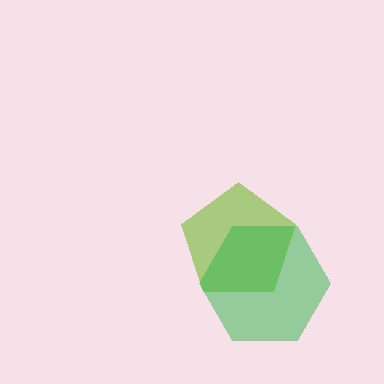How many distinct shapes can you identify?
There are 2 distinct shapes: a lime pentagon, a green hexagon.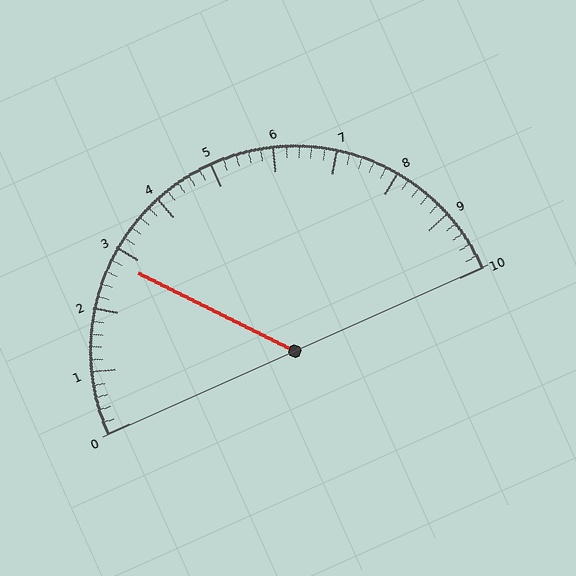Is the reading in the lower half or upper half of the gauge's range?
The reading is in the lower half of the range (0 to 10).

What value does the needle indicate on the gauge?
The needle indicates approximately 2.8.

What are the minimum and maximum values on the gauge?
The gauge ranges from 0 to 10.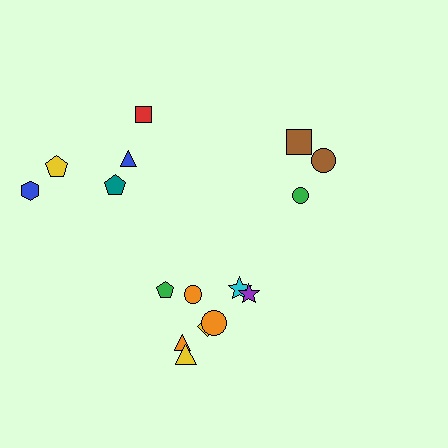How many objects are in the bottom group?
There are 8 objects.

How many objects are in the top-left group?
There are 5 objects.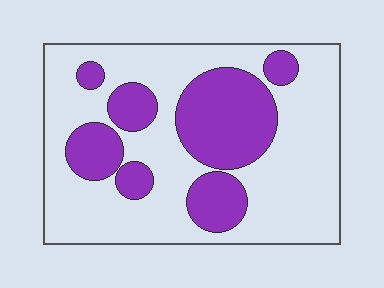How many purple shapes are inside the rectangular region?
7.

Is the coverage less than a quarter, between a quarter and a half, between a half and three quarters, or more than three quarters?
Between a quarter and a half.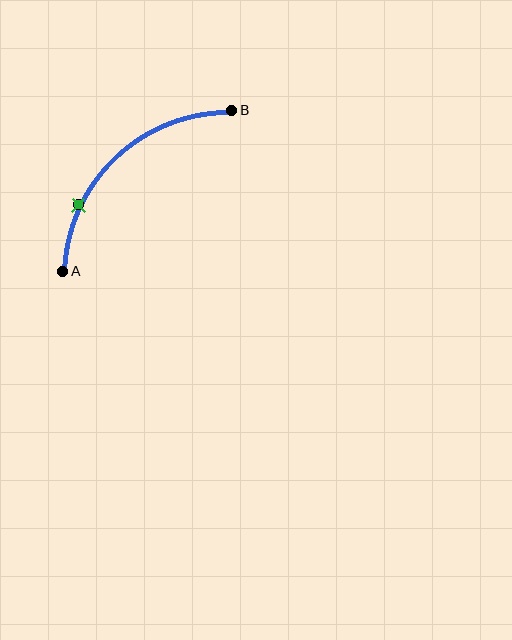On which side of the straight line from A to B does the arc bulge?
The arc bulges above and to the left of the straight line connecting A and B.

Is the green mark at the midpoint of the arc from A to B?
No. The green mark lies on the arc but is closer to endpoint A. The arc midpoint would be at the point on the curve equidistant along the arc from both A and B.